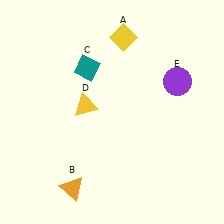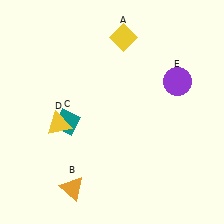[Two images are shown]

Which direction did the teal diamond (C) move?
The teal diamond (C) moved down.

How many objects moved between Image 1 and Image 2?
2 objects moved between the two images.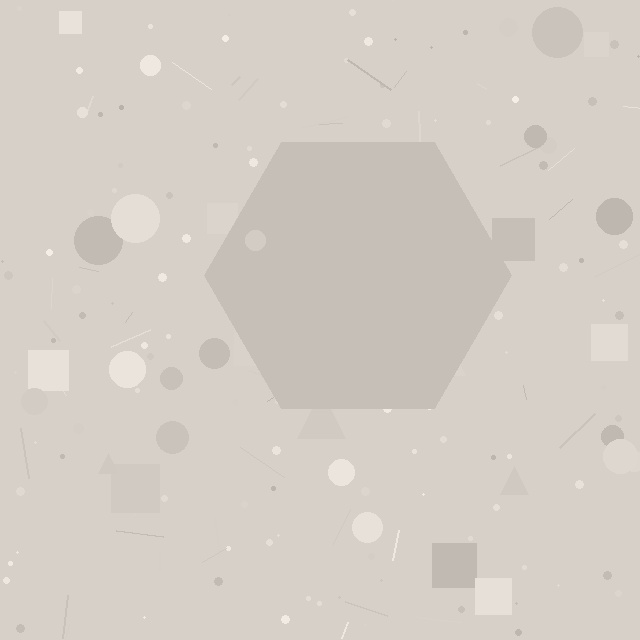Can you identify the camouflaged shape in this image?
The camouflaged shape is a hexagon.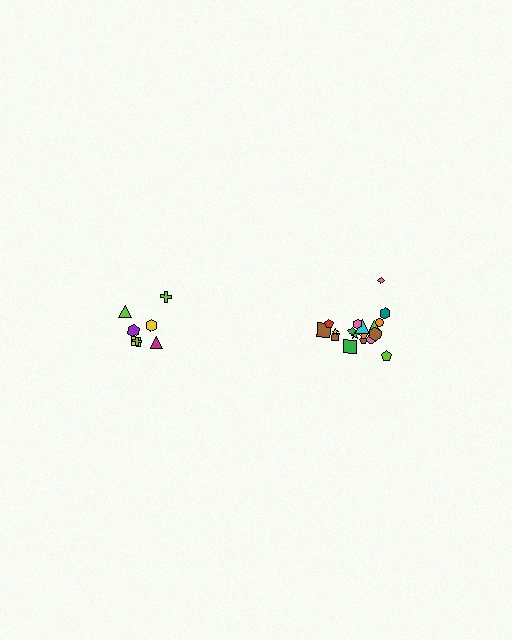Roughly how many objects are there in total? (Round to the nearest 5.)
Roughly 25 objects in total.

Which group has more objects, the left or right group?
The right group.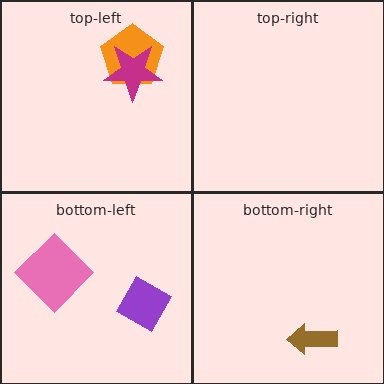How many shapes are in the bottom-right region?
1.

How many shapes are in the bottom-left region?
2.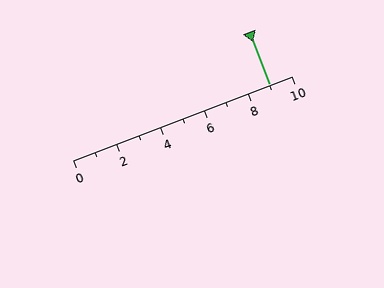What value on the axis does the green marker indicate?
The marker indicates approximately 9.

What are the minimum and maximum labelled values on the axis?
The axis runs from 0 to 10.